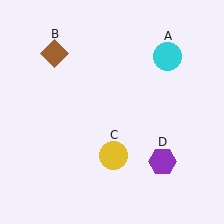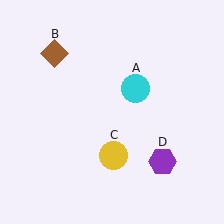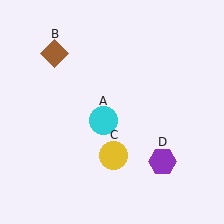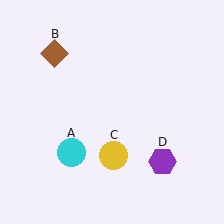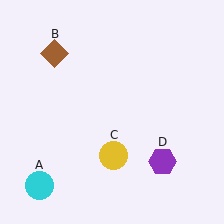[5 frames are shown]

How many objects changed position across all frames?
1 object changed position: cyan circle (object A).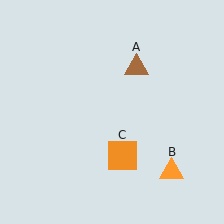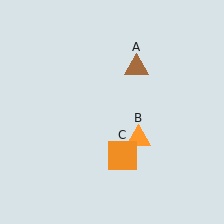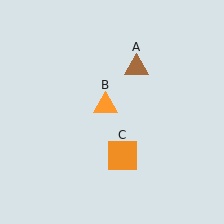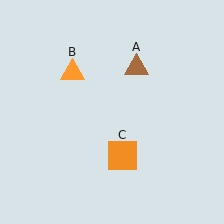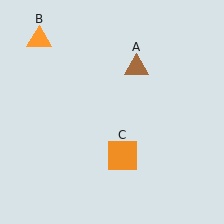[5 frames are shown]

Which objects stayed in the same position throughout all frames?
Brown triangle (object A) and orange square (object C) remained stationary.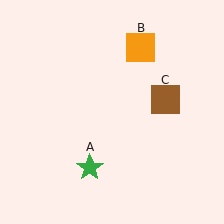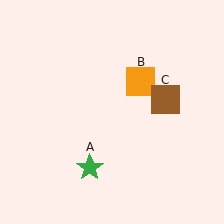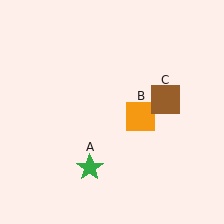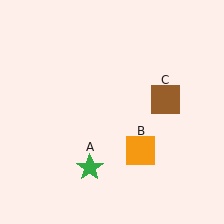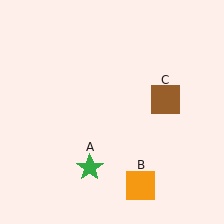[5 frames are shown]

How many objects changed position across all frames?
1 object changed position: orange square (object B).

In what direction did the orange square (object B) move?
The orange square (object B) moved down.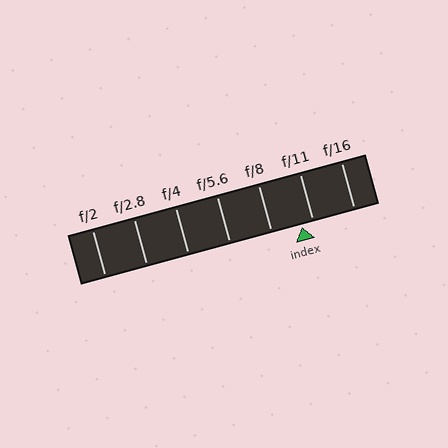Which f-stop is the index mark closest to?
The index mark is closest to f/11.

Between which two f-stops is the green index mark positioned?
The index mark is between f/8 and f/11.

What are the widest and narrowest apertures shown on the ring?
The widest aperture shown is f/2 and the narrowest is f/16.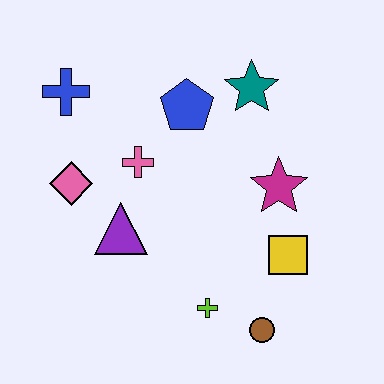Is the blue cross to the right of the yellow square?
No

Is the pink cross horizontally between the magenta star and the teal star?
No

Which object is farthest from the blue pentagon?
The brown circle is farthest from the blue pentagon.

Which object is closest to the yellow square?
The magenta star is closest to the yellow square.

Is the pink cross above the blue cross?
No